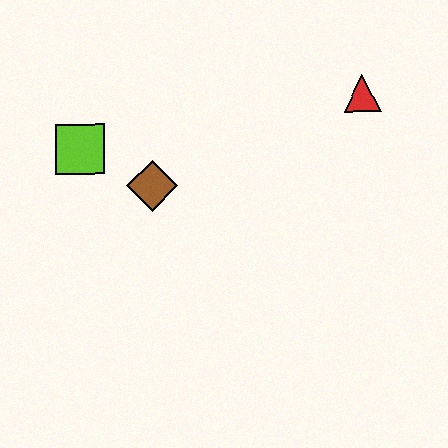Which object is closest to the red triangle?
The brown diamond is closest to the red triangle.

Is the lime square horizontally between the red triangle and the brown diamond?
No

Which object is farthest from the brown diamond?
The red triangle is farthest from the brown diamond.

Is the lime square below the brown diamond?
No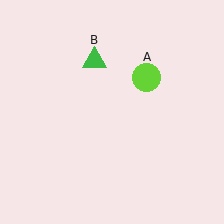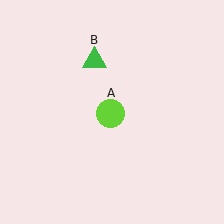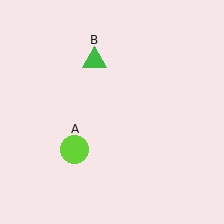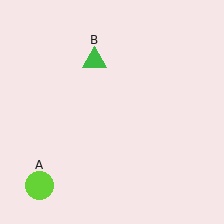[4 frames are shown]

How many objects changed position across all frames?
1 object changed position: lime circle (object A).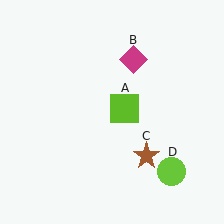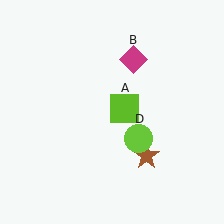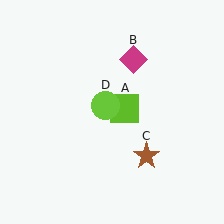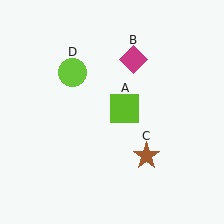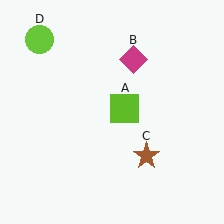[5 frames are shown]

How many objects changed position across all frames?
1 object changed position: lime circle (object D).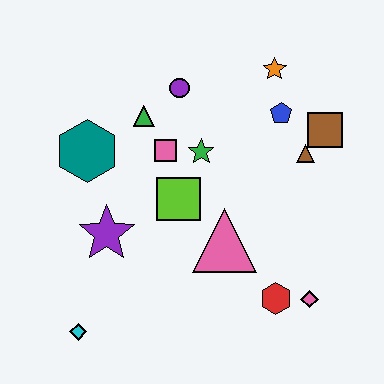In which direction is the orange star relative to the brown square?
The orange star is above the brown square.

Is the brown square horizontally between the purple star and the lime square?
No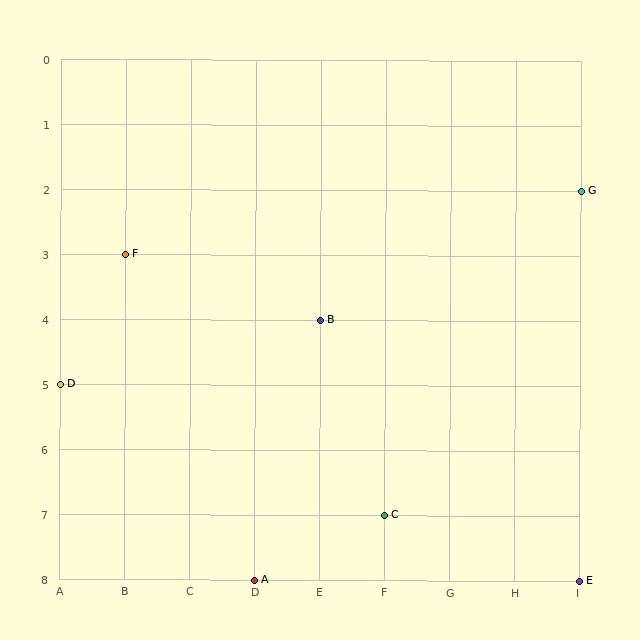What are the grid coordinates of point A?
Point A is at grid coordinates (D, 8).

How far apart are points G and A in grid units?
Points G and A are 5 columns and 6 rows apart (about 7.8 grid units diagonally).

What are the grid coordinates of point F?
Point F is at grid coordinates (B, 3).